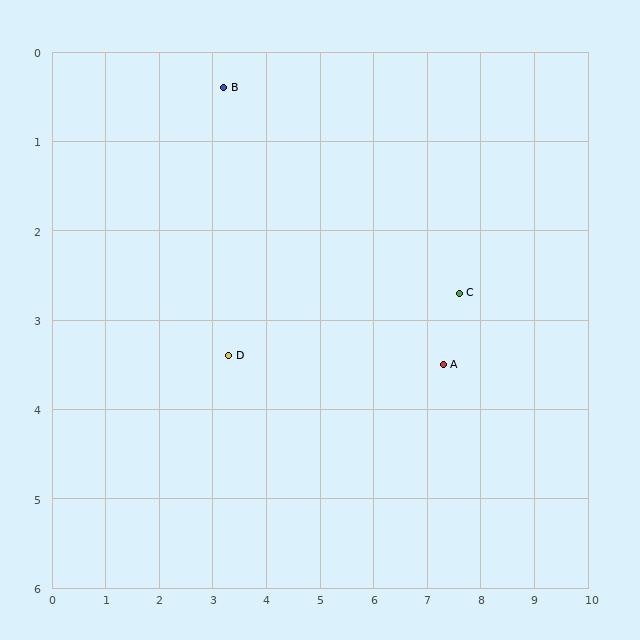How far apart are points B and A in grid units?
Points B and A are about 5.1 grid units apart.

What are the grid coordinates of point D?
Point D is at approximately (3.3, 3.4).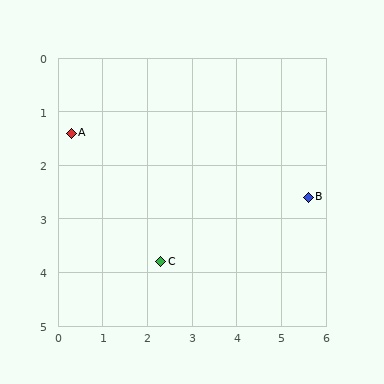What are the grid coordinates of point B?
Point B is at approximately (5.6, 2.6).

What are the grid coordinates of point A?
Point A is at approximately (0.3, 1.4).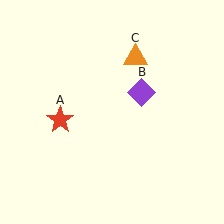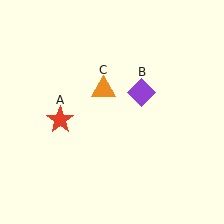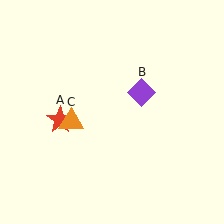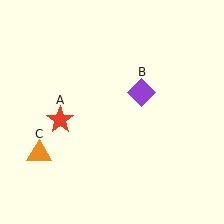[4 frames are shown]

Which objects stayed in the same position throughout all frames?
Red star (object A) and purple diamond (object B) remained stationary.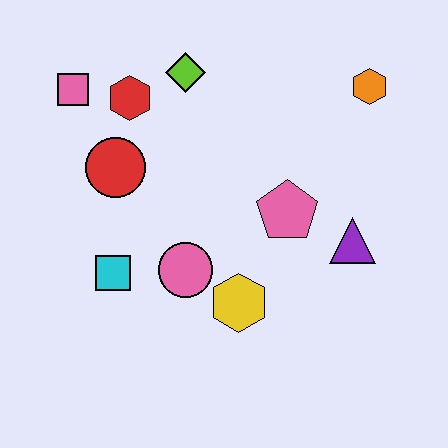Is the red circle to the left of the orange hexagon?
Yes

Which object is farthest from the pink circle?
The orange hexagon is farthest from the pink circle.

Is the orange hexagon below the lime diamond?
Yes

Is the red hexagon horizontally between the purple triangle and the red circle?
Yes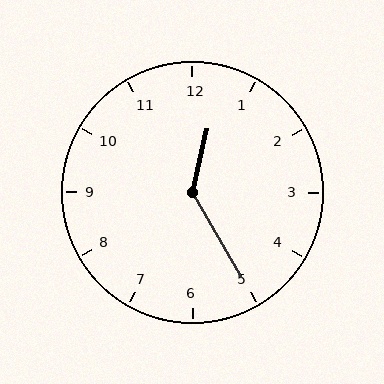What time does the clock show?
12:25.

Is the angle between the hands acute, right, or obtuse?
It is obtuse.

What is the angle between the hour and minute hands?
Approximately 138 degrees.